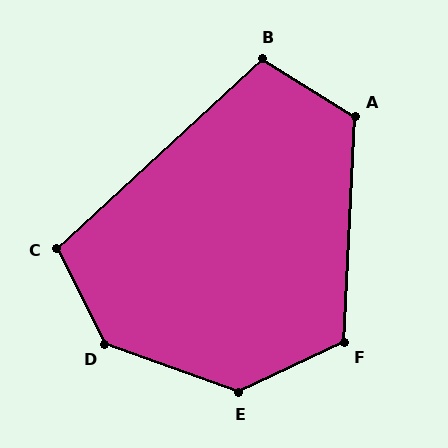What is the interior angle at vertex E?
Approximately 135 degrees (obtuse).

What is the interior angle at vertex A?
Approximately 119 degrees (obtuse).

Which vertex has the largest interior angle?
D, at approximately 137 degrees.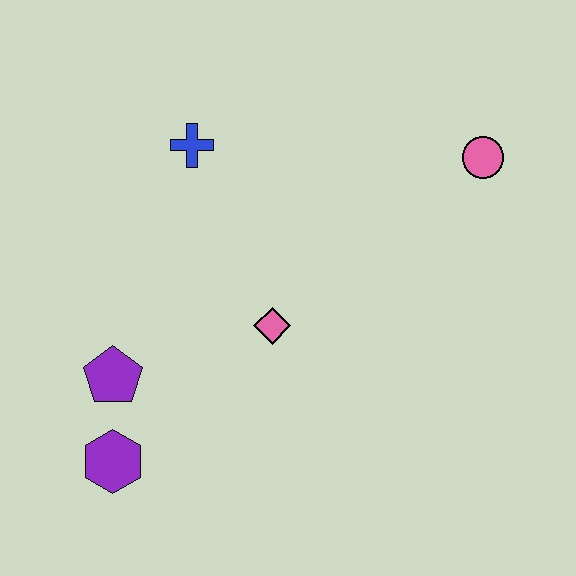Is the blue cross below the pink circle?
No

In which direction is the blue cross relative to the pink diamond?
The blue cross is above the pink diamond.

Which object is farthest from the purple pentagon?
The pink circle is farthest from the purple pentagon.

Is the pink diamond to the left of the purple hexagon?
No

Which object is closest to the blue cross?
The pink diamond is closest to the blue cross.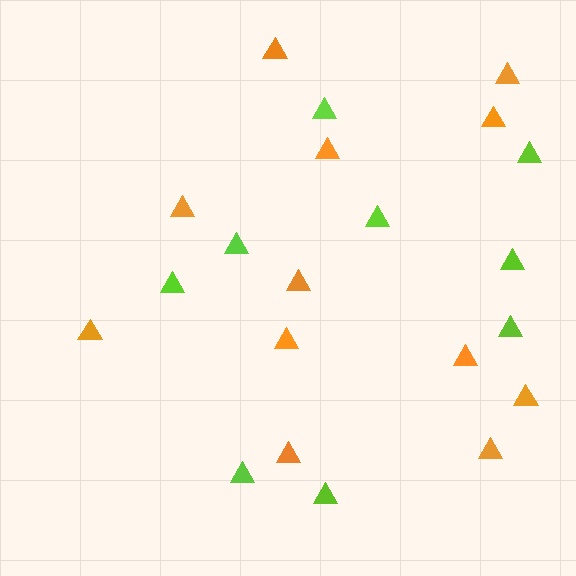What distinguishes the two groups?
There are 2 groups: one group of lime triangles (9) and one group of orange triangles (12).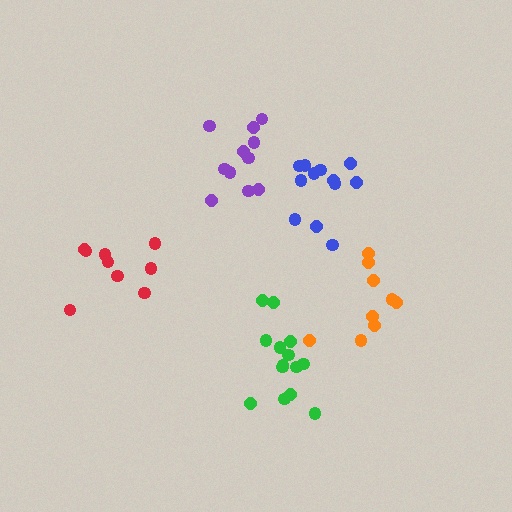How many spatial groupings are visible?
There are 5 spatial groupings.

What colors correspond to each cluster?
The clusters are colored: green, purple, orange, blue, red.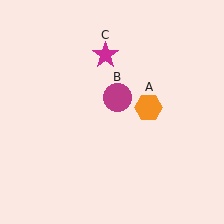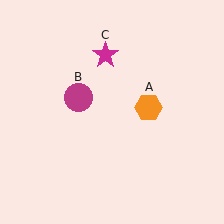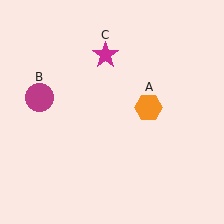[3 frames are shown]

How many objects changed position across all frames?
1 object changed position: magenta circle (object B).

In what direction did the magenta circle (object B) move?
The magenta circle (object B) moved left.